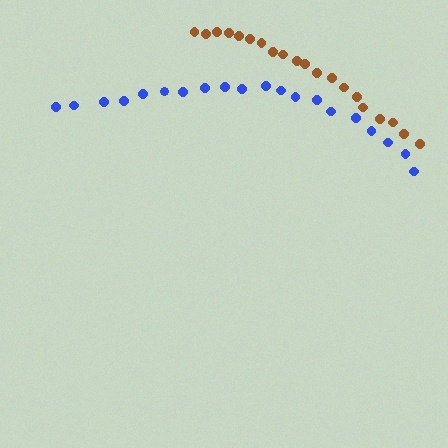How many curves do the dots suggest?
There are 2 distinct paths.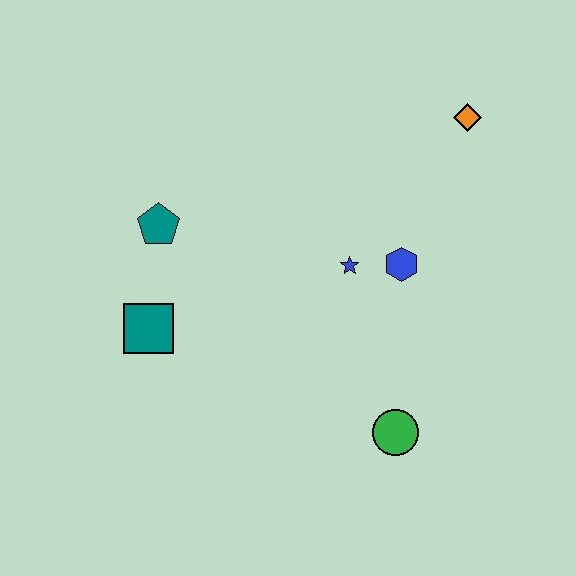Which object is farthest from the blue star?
The teal square is farthest from the blue star.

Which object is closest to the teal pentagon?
The teal square is closest to the teal pentagon.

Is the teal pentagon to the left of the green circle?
Yes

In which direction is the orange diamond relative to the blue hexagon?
The orange diamond is above the blue hexagon.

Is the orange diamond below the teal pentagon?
No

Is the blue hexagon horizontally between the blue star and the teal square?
No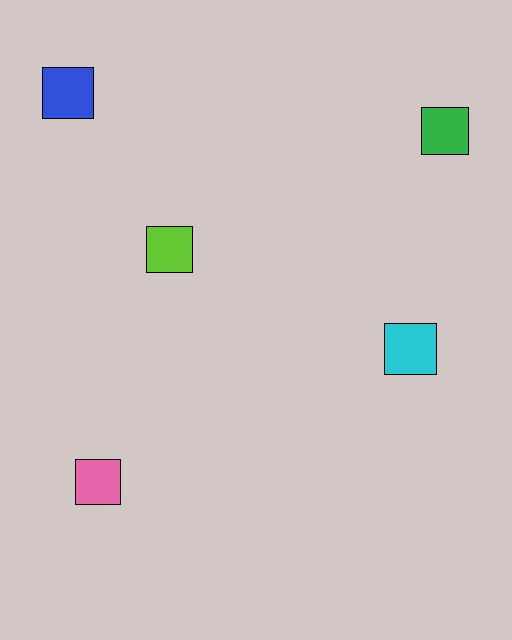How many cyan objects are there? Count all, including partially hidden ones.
There is 1 cyan object.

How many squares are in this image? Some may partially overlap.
There are 5 squares.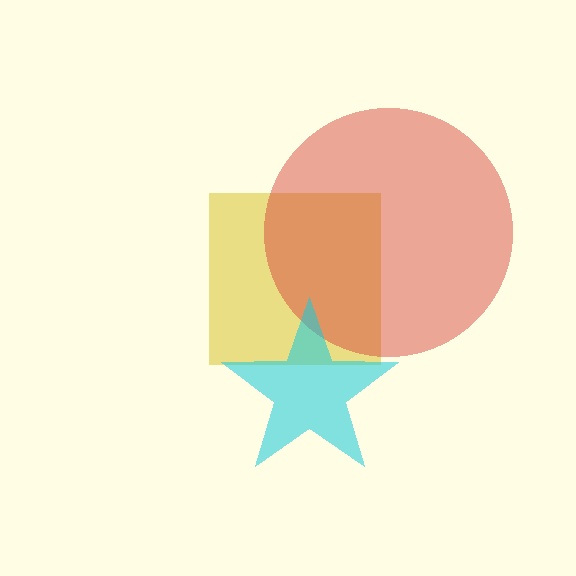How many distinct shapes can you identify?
There are 3 distinct shapes: a yellow square, a red circle, a cyan star.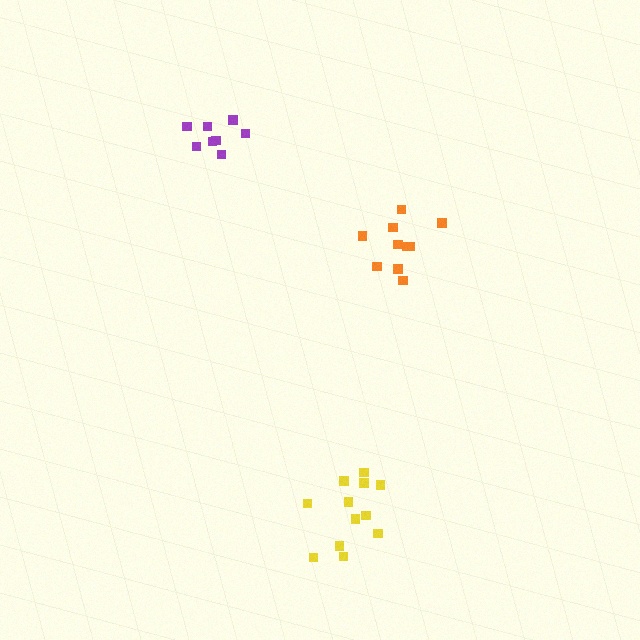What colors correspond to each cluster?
The clusters are colored: orange, yellow, purple.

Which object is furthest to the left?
The purple cluster is leftmost.